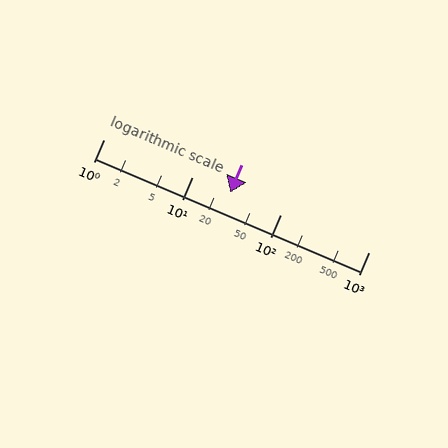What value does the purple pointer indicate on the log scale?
The pointer indicates approximately 27.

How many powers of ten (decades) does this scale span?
The scale spans 3 decades, from 1 to 1000.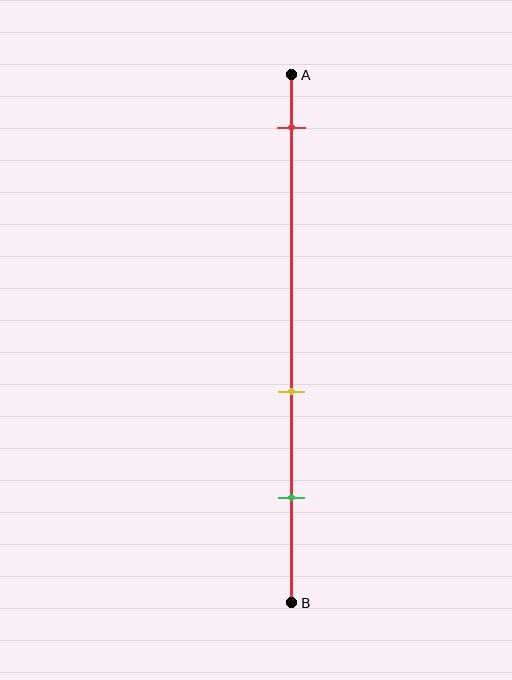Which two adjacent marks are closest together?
The yellow and green marks are the closest adjacent pair.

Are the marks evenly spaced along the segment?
No, the marks are not evenly spaced.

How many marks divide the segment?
There are 3 marks dividing the segment.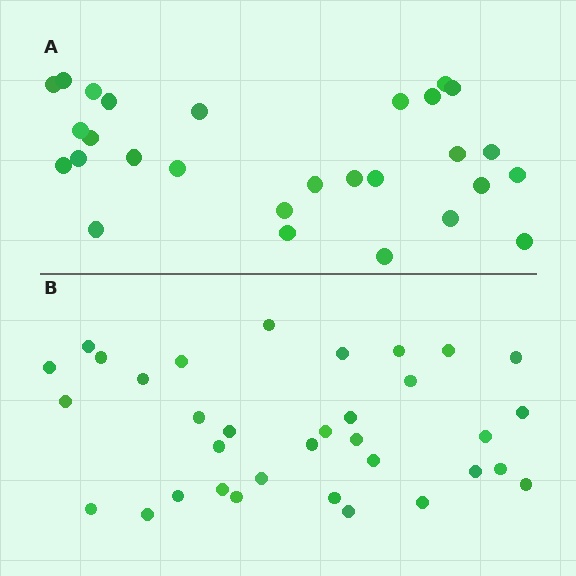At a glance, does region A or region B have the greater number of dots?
Region B (the bottom region) has more dots.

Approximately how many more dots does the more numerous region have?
Region B has about 6 more dots than region A.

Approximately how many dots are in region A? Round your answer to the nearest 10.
About 30 dots. (The exact count is 28, which rounds to 30.)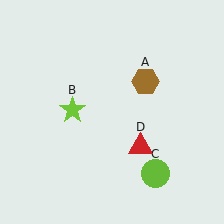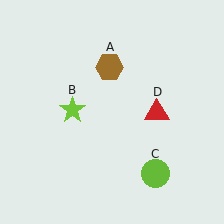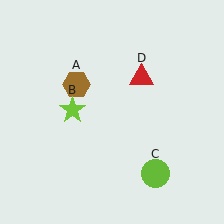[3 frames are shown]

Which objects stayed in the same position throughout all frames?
Lime star (object B) and lime circle (object C) remained stationary.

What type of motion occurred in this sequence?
The brown hexagon (object A), red triangle (object D) rotated counterclockwise around the center of the scene.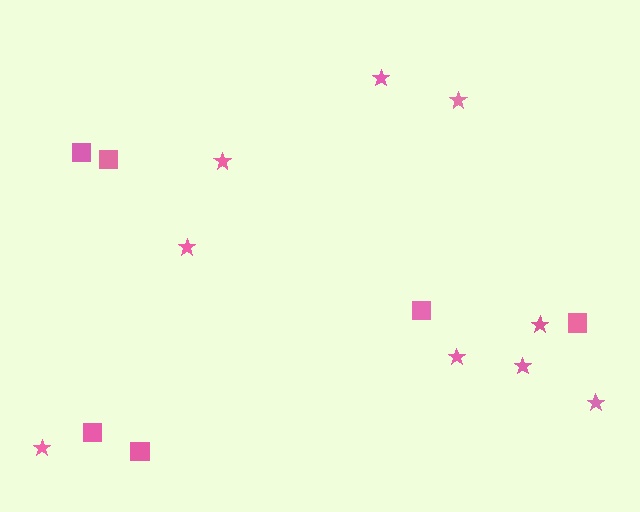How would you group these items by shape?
There are 2 groups: one group of squares (6) and one group of stars (9).